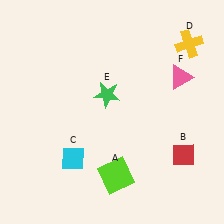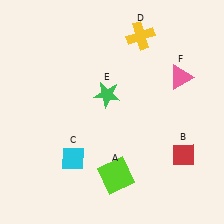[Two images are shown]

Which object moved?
The yellow cross (D) moved left.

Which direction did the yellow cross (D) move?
The yellow cross (D) moved left.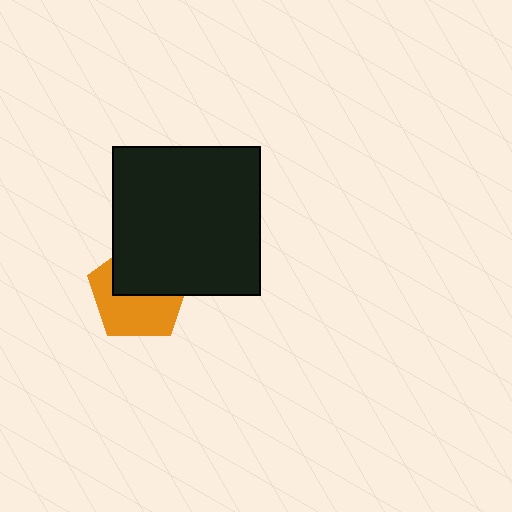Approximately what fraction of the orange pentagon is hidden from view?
Roughly 47% of the orange pentagon is hidden behind the black square.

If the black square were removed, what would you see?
You would see the complete orange pentagon.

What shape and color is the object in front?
The object in front is a black square.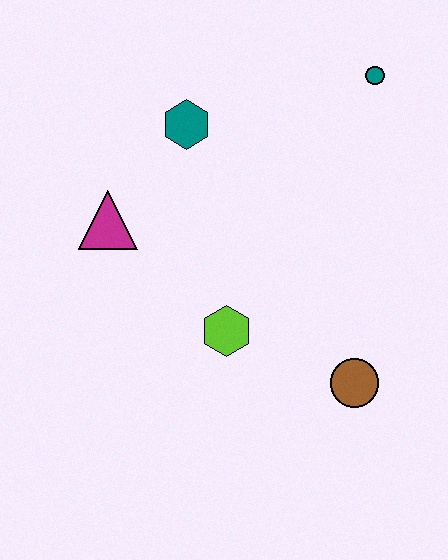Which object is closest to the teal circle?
The teal hexagon is closest to the teal circle.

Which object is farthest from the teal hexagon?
The brown circle is farthest from the teal hexagon.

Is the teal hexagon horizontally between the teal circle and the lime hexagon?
No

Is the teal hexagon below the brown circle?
No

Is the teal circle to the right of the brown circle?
Yes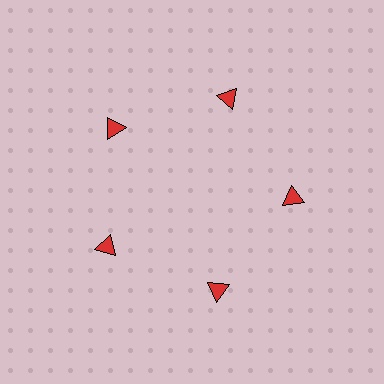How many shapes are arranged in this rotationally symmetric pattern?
There are 5 shapes, arranged in 5 groups of 1.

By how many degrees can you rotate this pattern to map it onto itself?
The pattern maps onto itself every 72 degrees of rotation.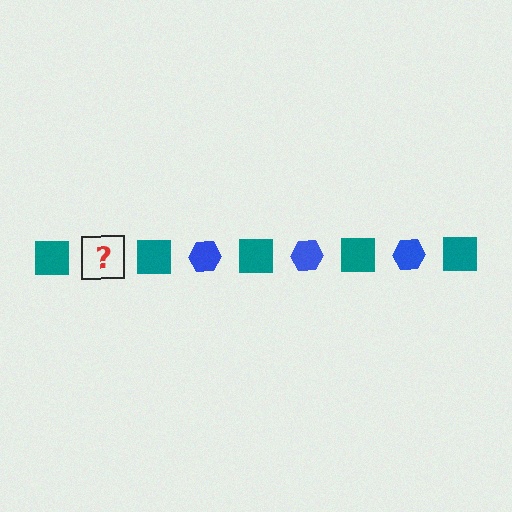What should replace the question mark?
The question mark should be replaced with a blue hexagon.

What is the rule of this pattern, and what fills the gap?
The rule is that the pattern alternates between teal square and blue hexagon. The gap should be filled with a blue hexagon.